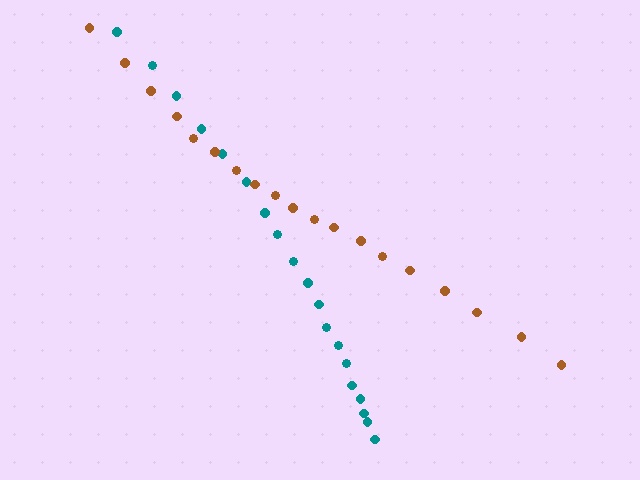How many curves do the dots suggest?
There are 2 distinct paths.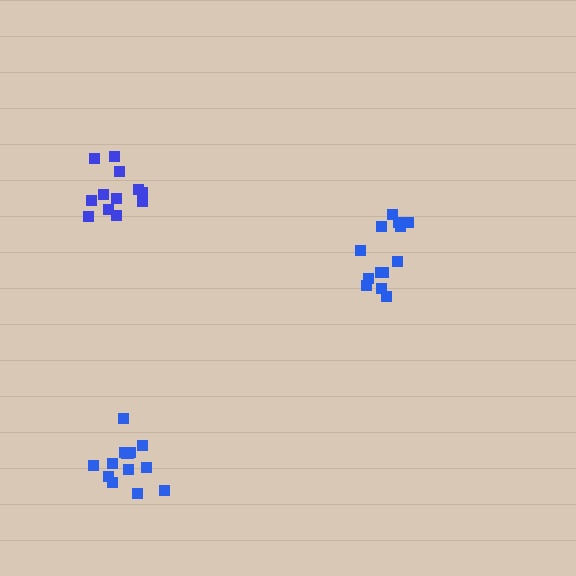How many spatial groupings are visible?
There are 3 spatial groupings.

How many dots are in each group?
Group 1: 14 dots, Group 2: 13 dots, Group 3: 12 dots (39 total).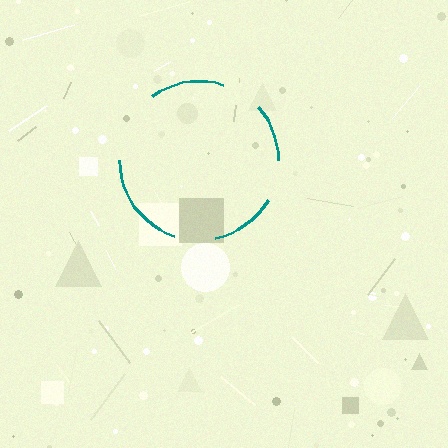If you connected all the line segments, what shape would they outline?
They would outline a circle.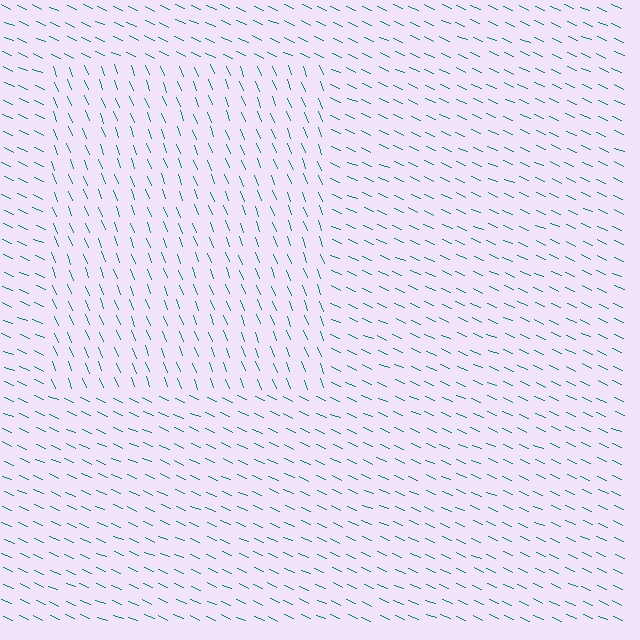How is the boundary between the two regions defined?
The boundary is defined purely by a change in line orientation (approximately 45 degrees difference). All lines are the same color and thickness.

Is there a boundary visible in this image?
Yes, there is a texture boundary formed by a change in line orientation.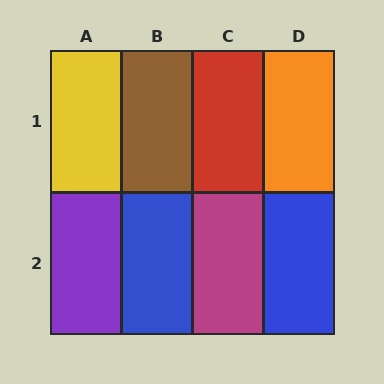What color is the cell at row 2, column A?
Purple.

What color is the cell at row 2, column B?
Blue.